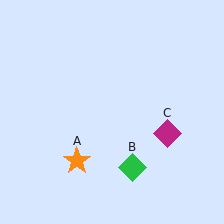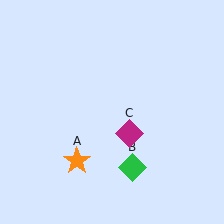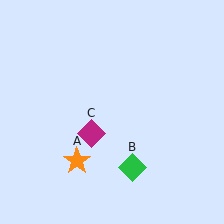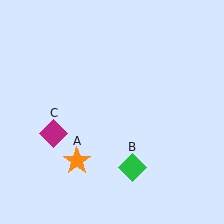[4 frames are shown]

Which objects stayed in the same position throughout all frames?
Orange star (object A) and green diamond (object B) remained stationary.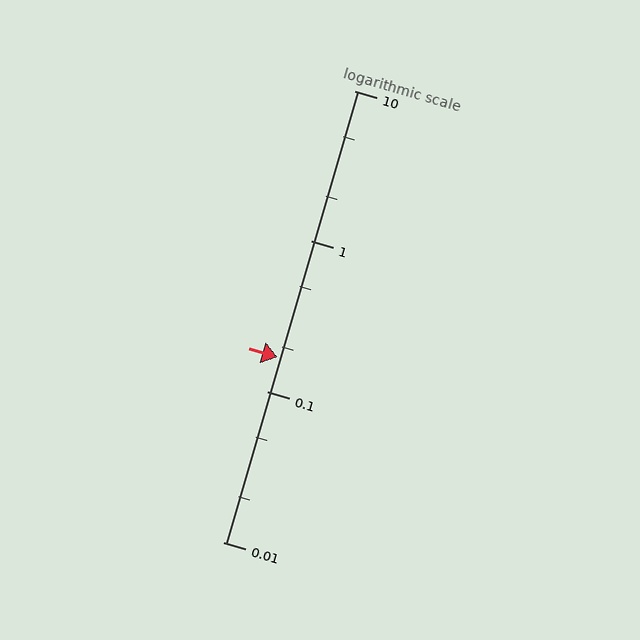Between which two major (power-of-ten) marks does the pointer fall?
The pointer is between 0.1 and 1.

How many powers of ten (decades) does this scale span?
The scale spans 3 decades, from 0.01 to 10.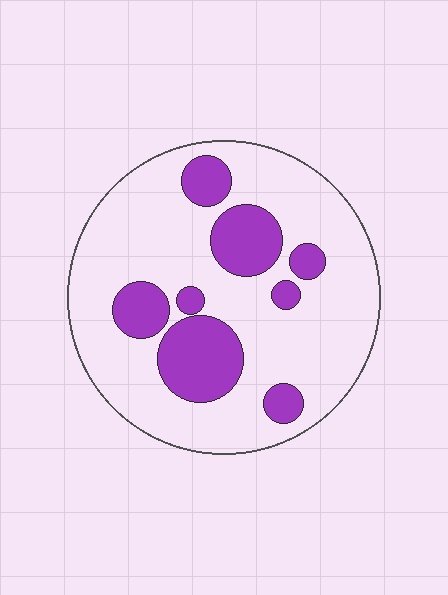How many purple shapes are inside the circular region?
8.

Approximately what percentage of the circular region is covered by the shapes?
Approximately 25%.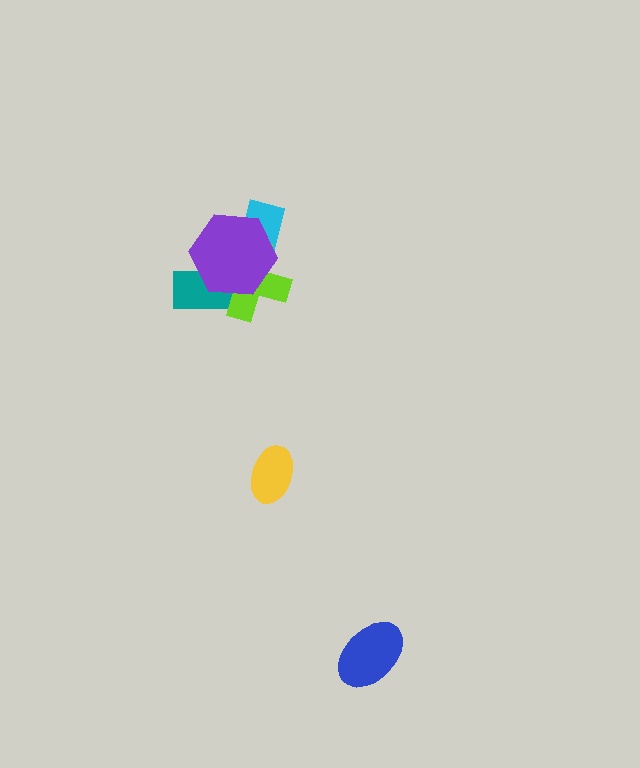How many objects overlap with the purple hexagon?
3 objects overlap with the purple hexagon.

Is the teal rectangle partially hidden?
Yes, it is partially covered by another shape.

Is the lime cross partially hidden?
Yes, it is partially covered by another shape.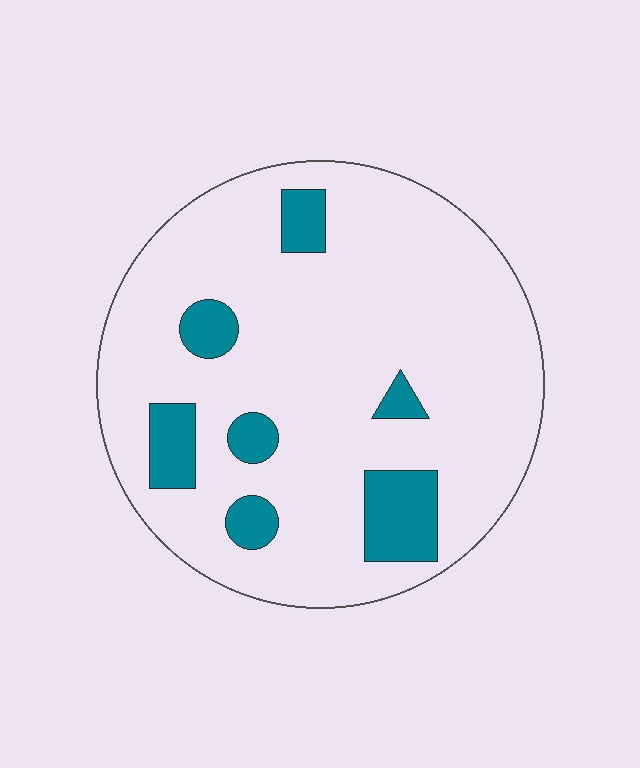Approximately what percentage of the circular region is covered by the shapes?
Approximately 15%.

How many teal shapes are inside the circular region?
7.